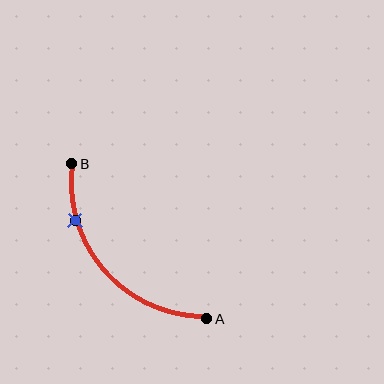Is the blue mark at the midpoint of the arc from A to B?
No. The blue mark lies on the arc but is closer to endpoint B. The arc midpoint would be at the point on the curve equidistant along the arc from both A and B.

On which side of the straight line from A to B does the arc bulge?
The arc bulges below and to the left of the straight line connecting A and B.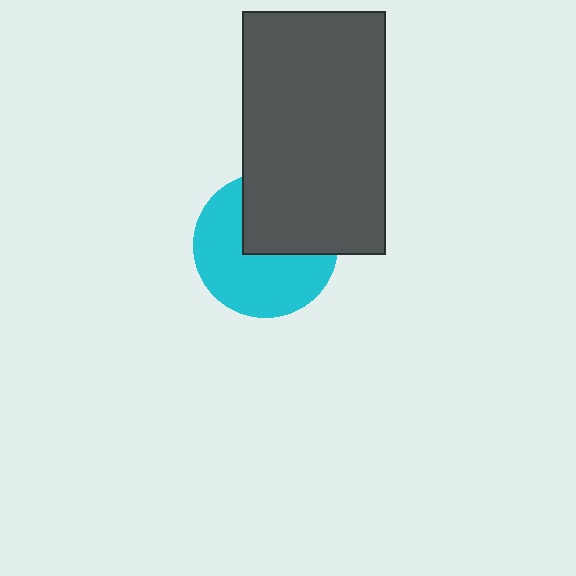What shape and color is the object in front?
The object in front is a dark gray rectangle.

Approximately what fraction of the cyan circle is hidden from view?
Roughly 41% of the cyan circle is hidden behind the dark gray rectangle.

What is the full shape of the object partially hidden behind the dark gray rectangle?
The partially hidden object is a cyan circle.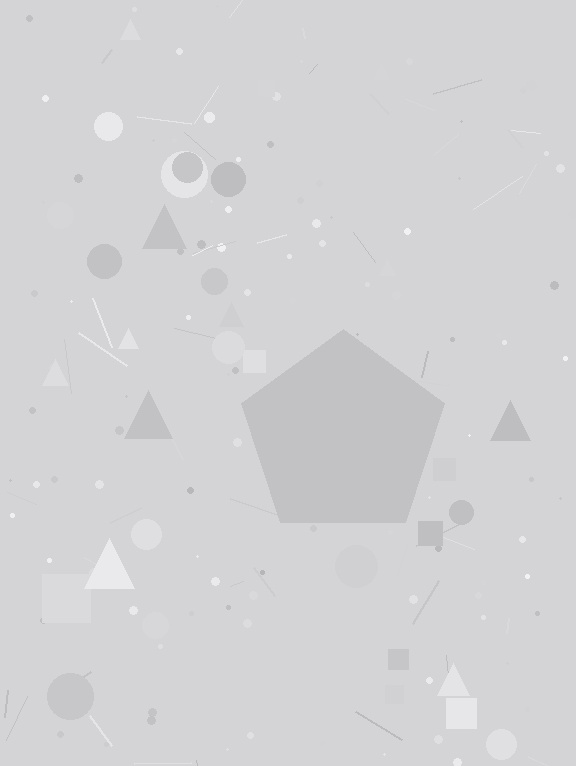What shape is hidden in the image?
A pentagon is hidden in the image.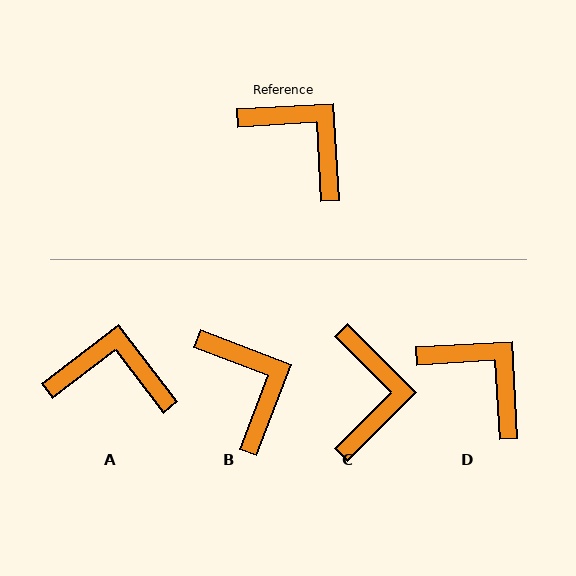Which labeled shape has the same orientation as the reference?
D.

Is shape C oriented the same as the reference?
No, it is off by about 48 degrees.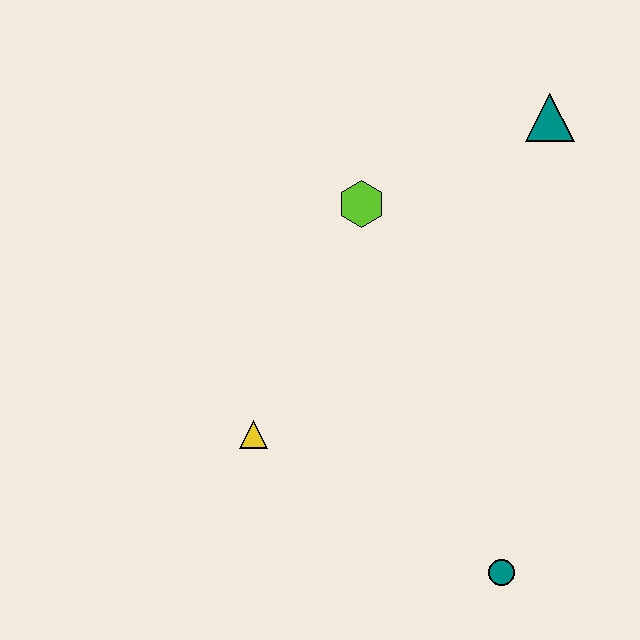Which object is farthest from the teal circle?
The teal triangle is farthest from the teal circle.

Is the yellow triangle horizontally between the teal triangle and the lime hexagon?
No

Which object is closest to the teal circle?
The yellow triangle is closest to the teal circle.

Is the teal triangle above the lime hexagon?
Yes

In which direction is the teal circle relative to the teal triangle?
The teal circle is below the teal triangle.